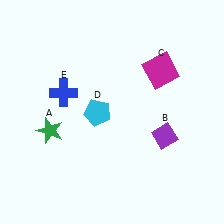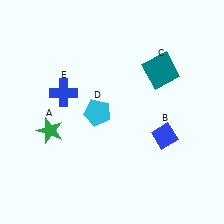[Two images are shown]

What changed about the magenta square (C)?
In Image 1, C is magenta. In Image 2, it changed to teal.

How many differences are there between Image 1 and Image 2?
There are 2 differences between the two images.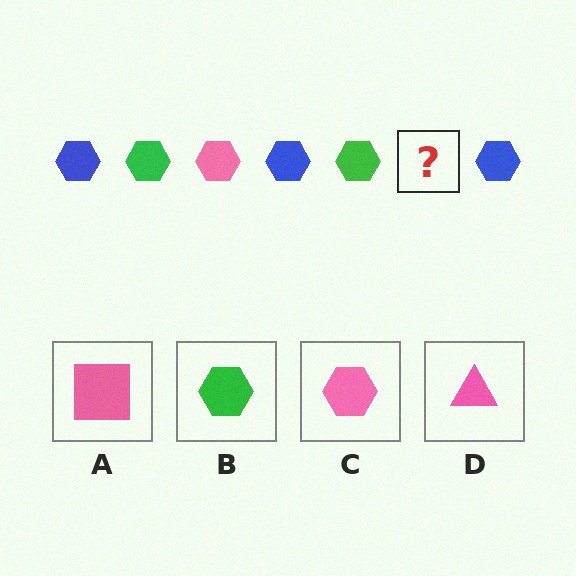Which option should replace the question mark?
Option C.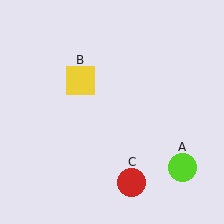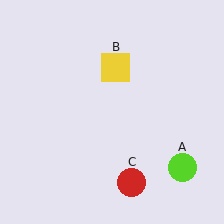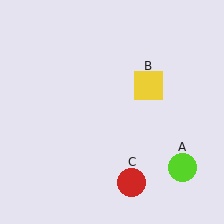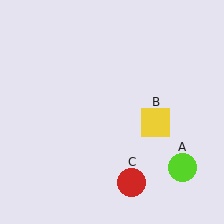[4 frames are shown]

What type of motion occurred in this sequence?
The yellow square (object B) rotated clockwise around the center of the scene.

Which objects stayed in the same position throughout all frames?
Lime circle (object A) and red circle (object C) remained stationary.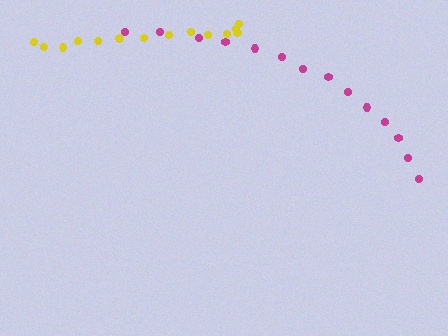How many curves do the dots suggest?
There are 2 distinct paths.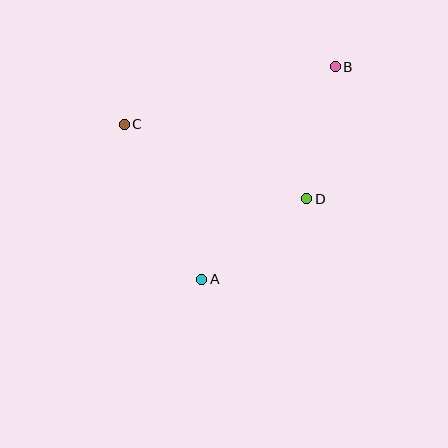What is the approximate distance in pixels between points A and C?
The distance between A and C is approximately 173 pixels.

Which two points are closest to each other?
Points A and D are closest to each other.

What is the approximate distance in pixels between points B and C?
The distance between B and C is approximately 219 pixels.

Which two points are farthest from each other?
Points A and B are farthest from each other.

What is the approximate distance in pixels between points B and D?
The distance between B and D is approximately 135 pixels.